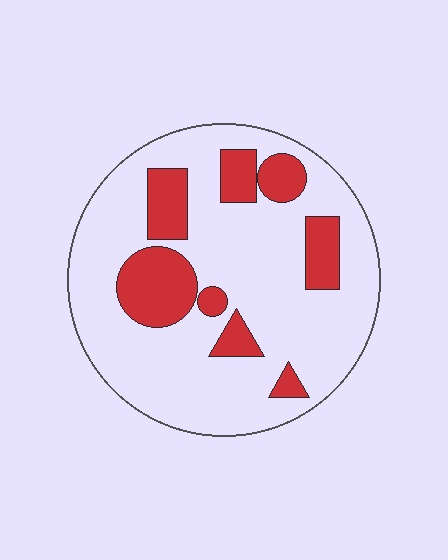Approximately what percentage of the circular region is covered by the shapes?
Approximately 25%.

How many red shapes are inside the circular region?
8.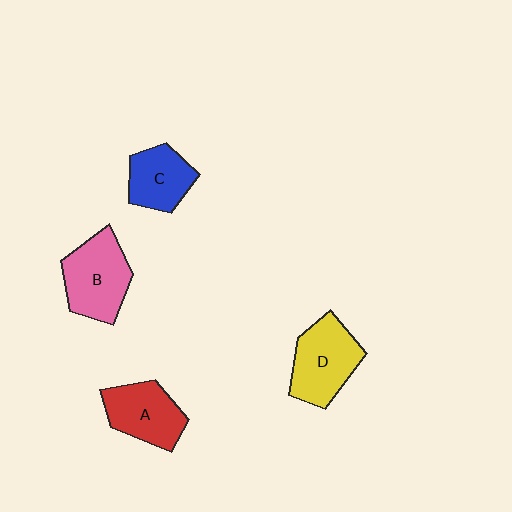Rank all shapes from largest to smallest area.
From largest to smallest: B (pink), D (yellow), A (red), C (blue).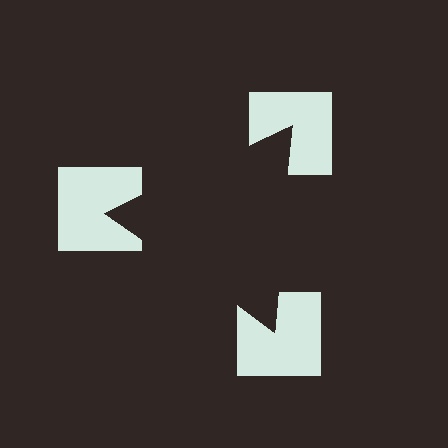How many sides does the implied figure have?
3 sides.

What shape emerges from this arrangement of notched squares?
An illusory triangle — its edges are inferred from the aligned wedge cuts in the notched squares, not physically drawn.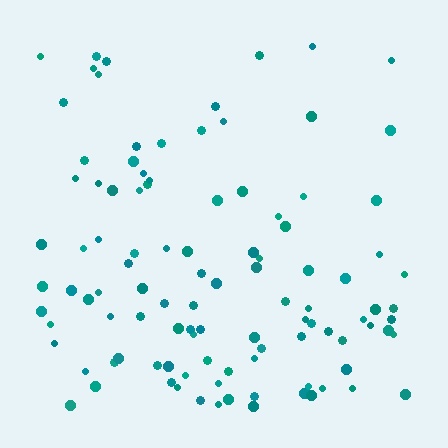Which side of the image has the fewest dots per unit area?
The top.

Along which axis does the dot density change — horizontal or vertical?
Vertical.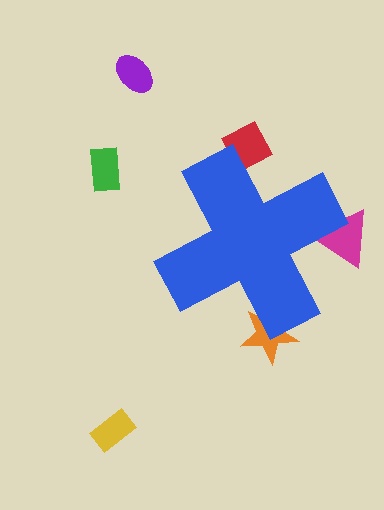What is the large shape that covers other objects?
A blue cross.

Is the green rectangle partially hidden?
No, the green rectangle is fully visible.